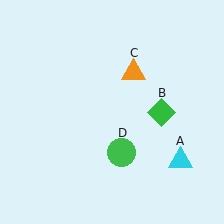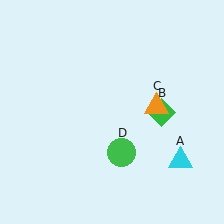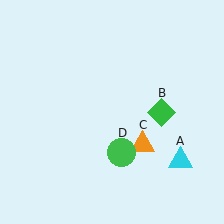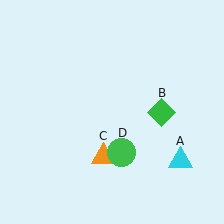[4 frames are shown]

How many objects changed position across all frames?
1 object changed position: orange triangle (object C).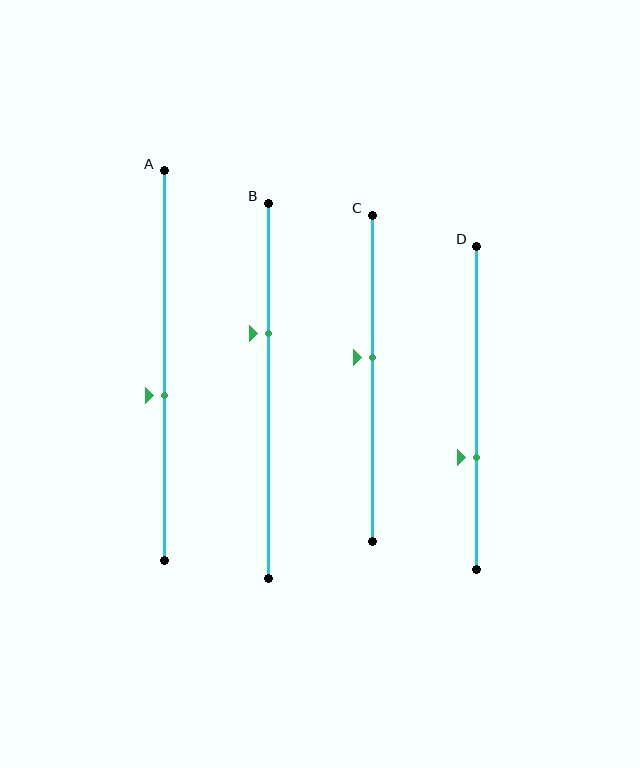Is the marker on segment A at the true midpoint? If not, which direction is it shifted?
No, the marker on segment A is shifted downward by about 8% of the segment length.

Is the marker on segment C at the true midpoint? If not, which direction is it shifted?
No, the marker on segment C is shifted upward by about 6% of the segment length.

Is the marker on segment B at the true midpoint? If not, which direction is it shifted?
No, the marker on segment B is shifted upward by about 15% of the segment length.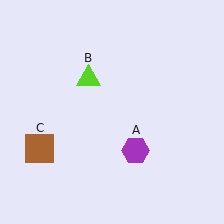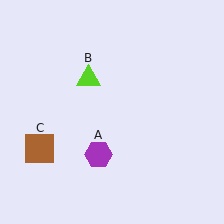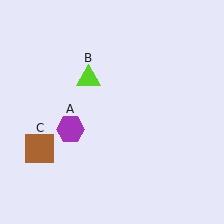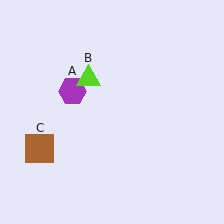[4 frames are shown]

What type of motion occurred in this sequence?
The purple hexagon (object A) rotated clockwise around the center of the scene.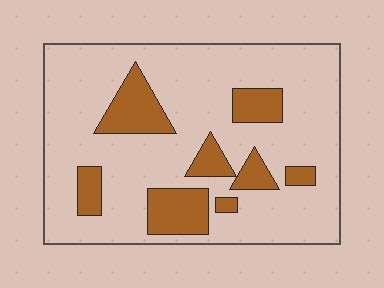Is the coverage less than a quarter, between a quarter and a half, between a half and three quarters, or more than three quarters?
Less than a quarter.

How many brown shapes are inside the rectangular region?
8.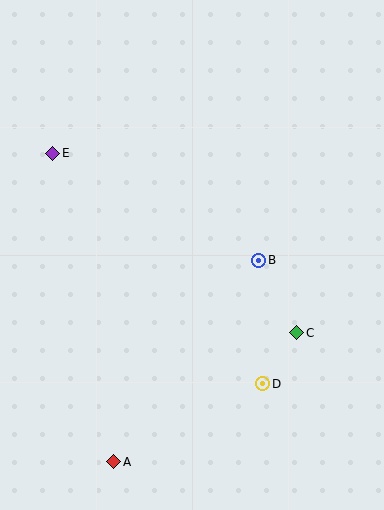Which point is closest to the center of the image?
Point B at (259, 260) is closest to the center.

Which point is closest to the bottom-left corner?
Point A is closest to the bottom-left corner.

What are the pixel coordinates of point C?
Point C is at (297, 333).